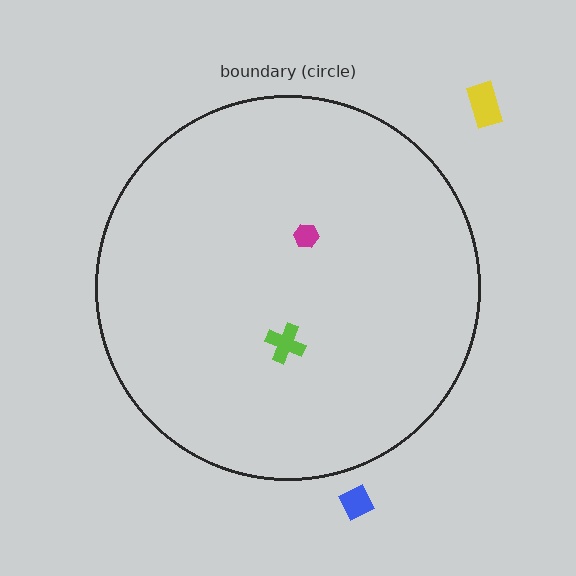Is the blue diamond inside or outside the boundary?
Outside.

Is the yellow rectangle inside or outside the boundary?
Outside.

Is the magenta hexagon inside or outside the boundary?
Inside.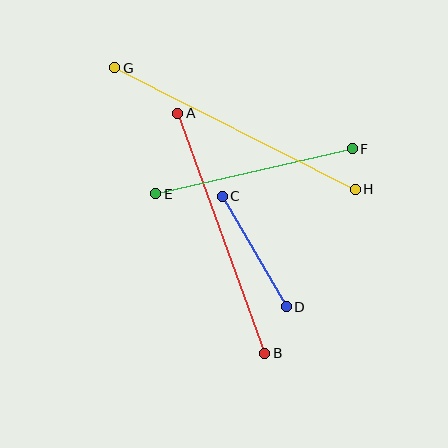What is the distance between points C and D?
The distance is approximately 128 pixels.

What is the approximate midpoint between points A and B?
The midpoint is at approximately (221, 233) pixels.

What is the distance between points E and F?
The distance is approximately 202 pixels.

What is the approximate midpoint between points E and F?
The midpoint is at approximately (254, 171) pixels.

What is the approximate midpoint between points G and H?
The midpoint is at approximately (235, 129) pixels.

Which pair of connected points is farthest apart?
Points G and H are farthest apart.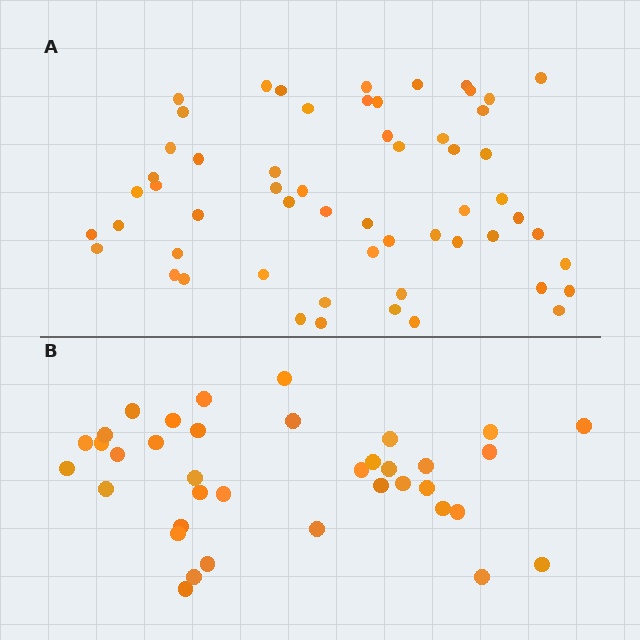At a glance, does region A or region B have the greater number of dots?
Region A (the top region) has more dots.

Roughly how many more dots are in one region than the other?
Region A has approximately 20 more dots than region B.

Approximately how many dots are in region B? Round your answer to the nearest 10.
About 40 dots. (The exact count is 37, which rounds to 40.)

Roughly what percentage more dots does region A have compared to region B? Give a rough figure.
About 55% more.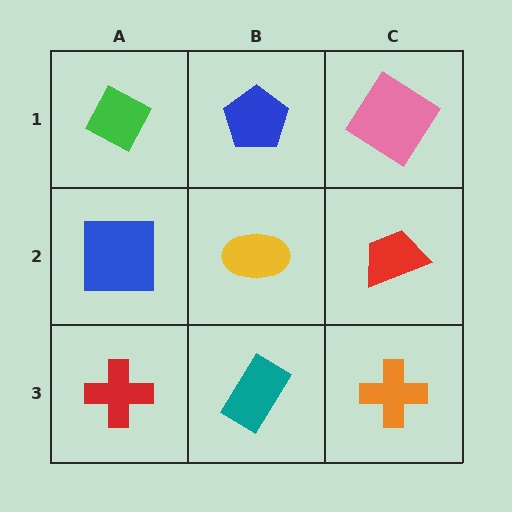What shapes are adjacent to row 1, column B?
A yellow ellipse (row 2, column B), a green diamond (row 1, column A), a pink diamond (row 1, column C).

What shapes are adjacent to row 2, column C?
A pink diamond (row 1, column C), an orange cross (row 3, column C), a yellow ellipse (row 2, column B).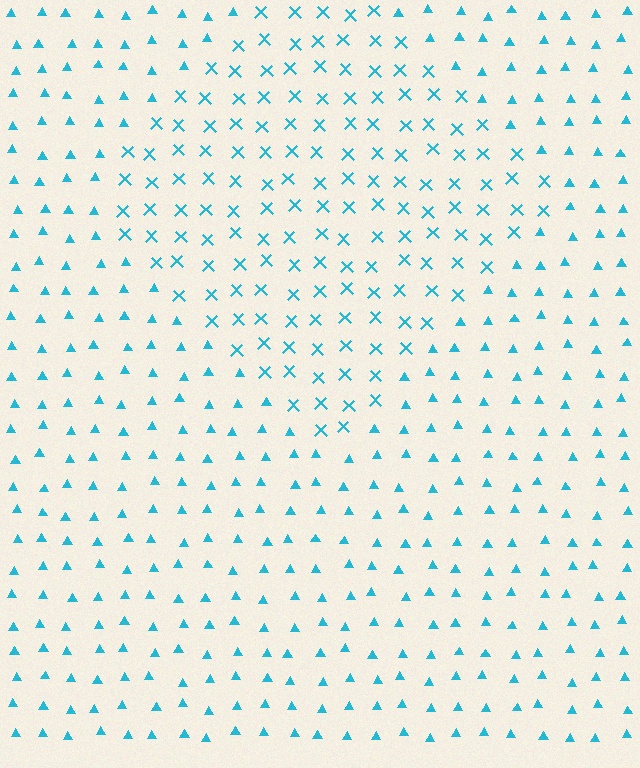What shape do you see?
I see a diamond.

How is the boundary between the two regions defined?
The boundary is defined by a change in element shape: X marks inside vs. triangles outside. All elements share the same color and spacing.